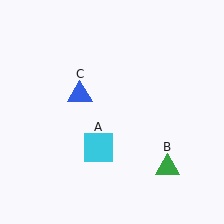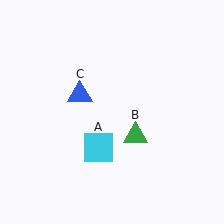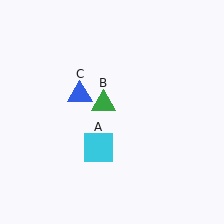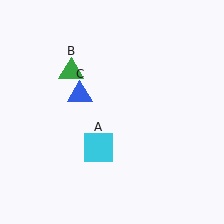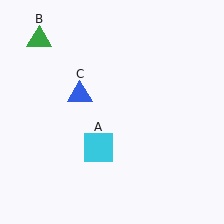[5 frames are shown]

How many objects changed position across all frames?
1 object changed position: green triangle (object B).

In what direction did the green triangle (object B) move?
The green triangle (object B) moved up and to the left.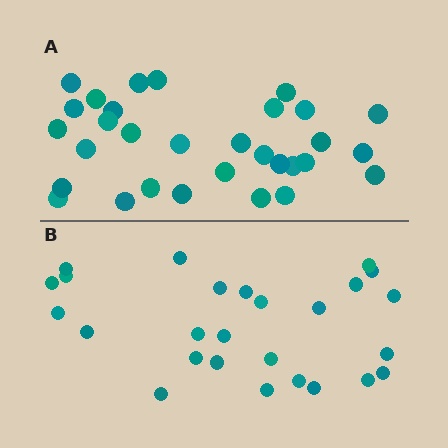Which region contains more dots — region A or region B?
Region A (the top region) has more dots.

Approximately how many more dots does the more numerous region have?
Region A has about 5 more dots than region B.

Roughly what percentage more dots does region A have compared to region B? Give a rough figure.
About 20% more.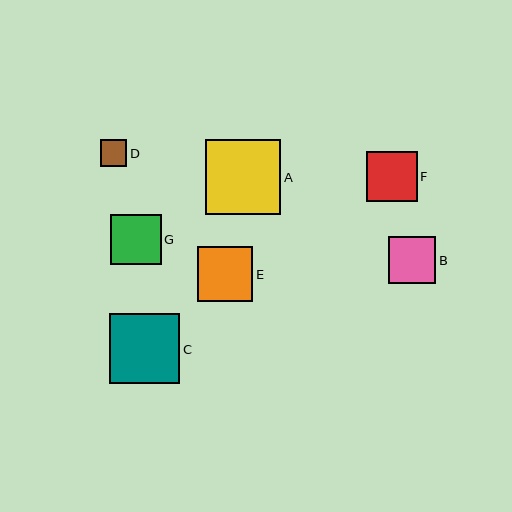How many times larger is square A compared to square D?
Square A is approximately 2.8 times the size of square D.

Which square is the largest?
Square A is the largest with a size of approximately 75 pixels.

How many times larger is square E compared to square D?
Square E is approximately 2.1 times the size of square D.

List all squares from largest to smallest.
From largest to smallest: A, C, E, F, G, B, D.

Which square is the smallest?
Square D is the smallest with a size of approximately 27 pixels.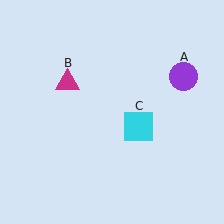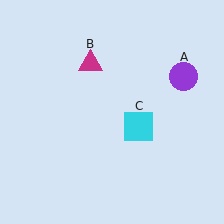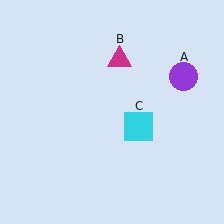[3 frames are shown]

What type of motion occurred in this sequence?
The magenta triangle (object B) rotated clockwise around the center of the scene.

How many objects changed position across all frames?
1 object changed position: magenta triangle (object B).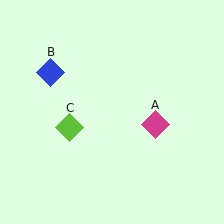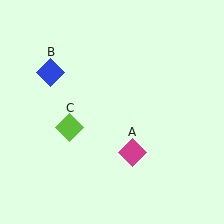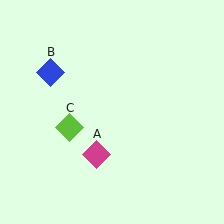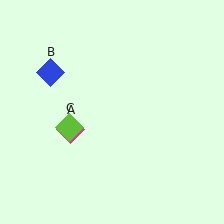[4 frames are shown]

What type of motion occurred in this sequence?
The magenta diamond (object A) rotated clockwise around the center of the scene.